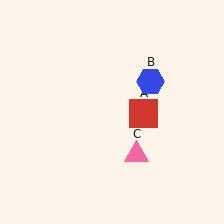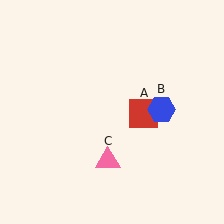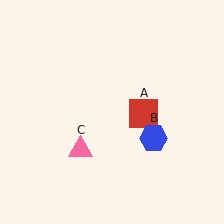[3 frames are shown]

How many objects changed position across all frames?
2 objects changed position: blue hexagon (object B), pink triangle (object C).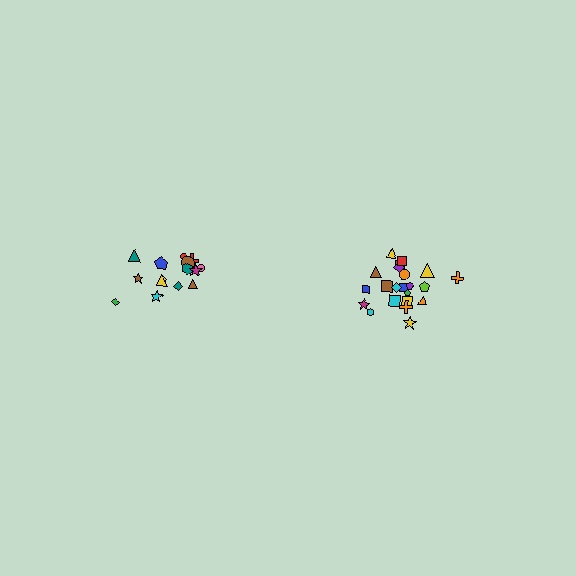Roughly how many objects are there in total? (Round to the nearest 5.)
Roughly 35 objects in total.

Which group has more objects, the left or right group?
The right group.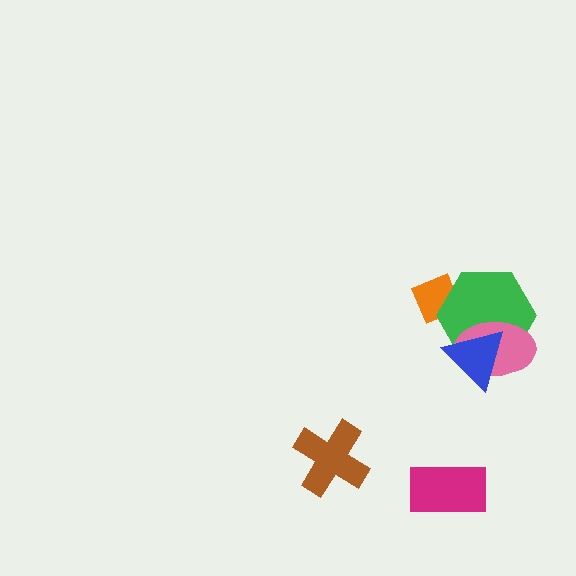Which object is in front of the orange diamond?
The green hexagon is in front of the orange diamond.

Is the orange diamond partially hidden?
Yes, it is partially covered by another shape.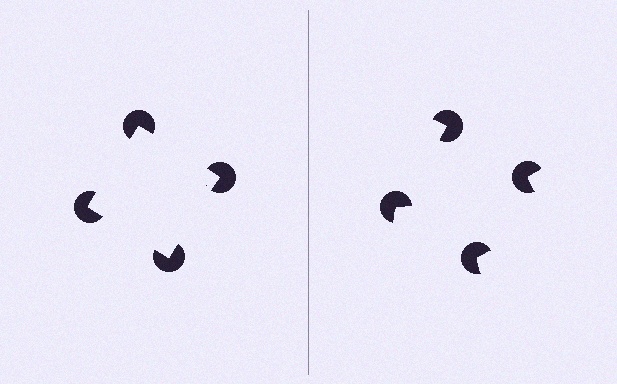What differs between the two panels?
The pac-man discs are positioned identically on both sides; only the wedge orientations differ. On the left they align to a square; on the right they are misaligned.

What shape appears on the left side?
An illusory square.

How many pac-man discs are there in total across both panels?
8 — 4 on each side.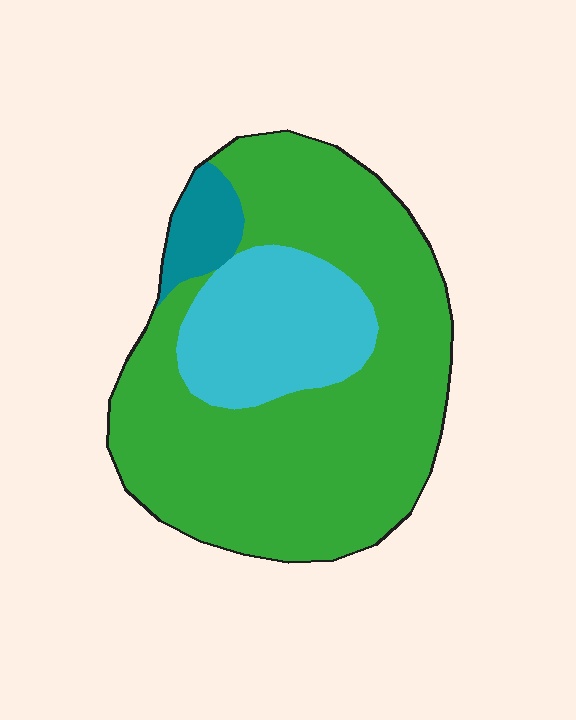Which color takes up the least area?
Teal, at roughly 5%.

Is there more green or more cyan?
Green.